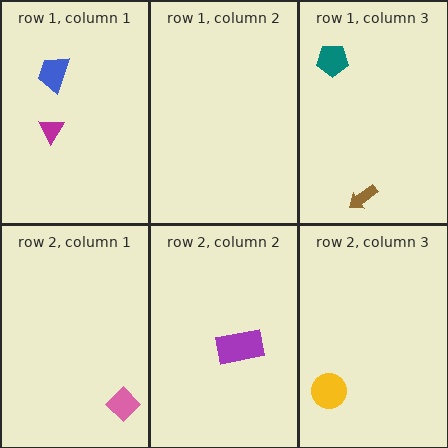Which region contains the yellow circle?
The row 2, column 3 region.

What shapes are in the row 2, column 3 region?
The yellow circle.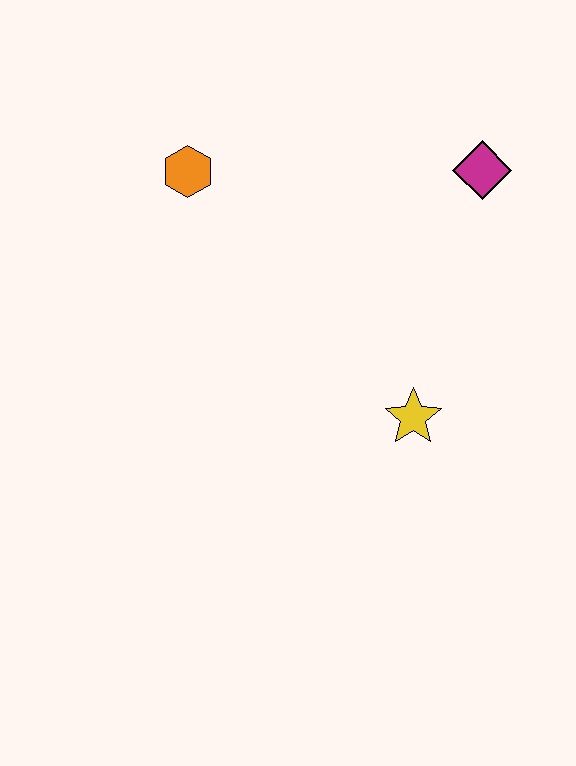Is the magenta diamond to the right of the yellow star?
Yes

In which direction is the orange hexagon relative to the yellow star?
The orange hexagon is above the yellow star.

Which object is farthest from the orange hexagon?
The yellow star is farthest from the orange hexagon.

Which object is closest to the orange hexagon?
The magenta diamond is closest to the orange hexagon.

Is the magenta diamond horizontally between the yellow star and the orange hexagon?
No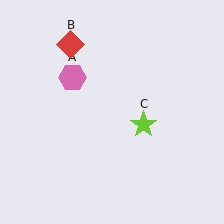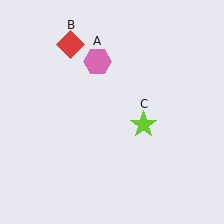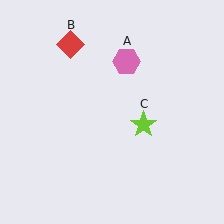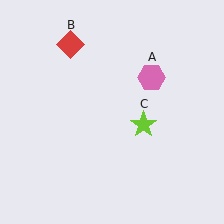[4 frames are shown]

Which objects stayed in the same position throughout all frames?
Red diamond (object B) and lime star (object C) remained stationary.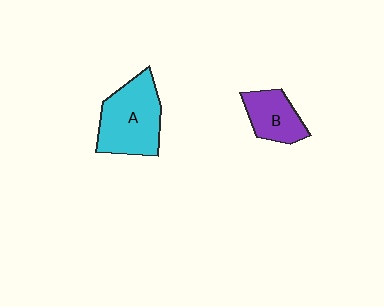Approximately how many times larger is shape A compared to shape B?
Approximately 1.7 times.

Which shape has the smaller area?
Shape B (purple).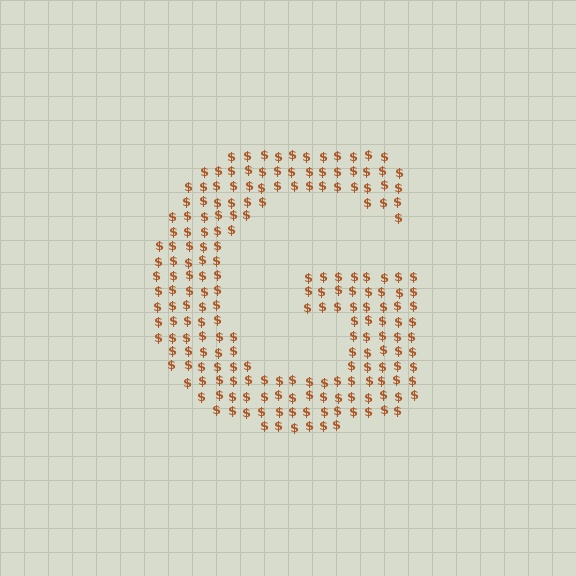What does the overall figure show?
The overall figure shows the letter G.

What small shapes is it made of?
It is made of small dollar signs.